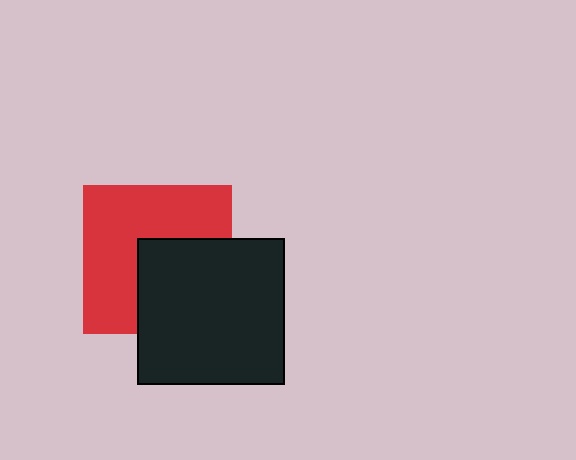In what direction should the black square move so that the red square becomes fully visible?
The black square should move toward the lower-right. That is the shortest direction to clear the overlap and leave the red square fully visible.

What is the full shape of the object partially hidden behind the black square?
The partially hidden object is a red square.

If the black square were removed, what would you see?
You would see the complete red square.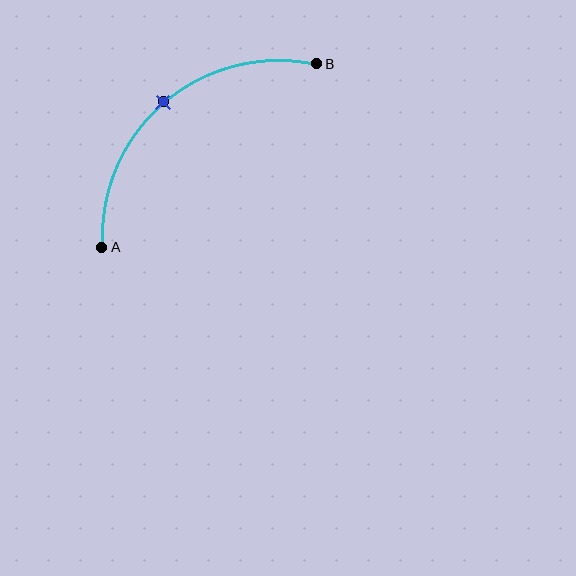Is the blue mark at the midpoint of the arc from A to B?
Yes. The blue mark lies on the arc at equal arc-length from both A and B — it is the arc midpoint.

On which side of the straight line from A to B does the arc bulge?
The arc bulges above and to the left of the straight line connecting A and B.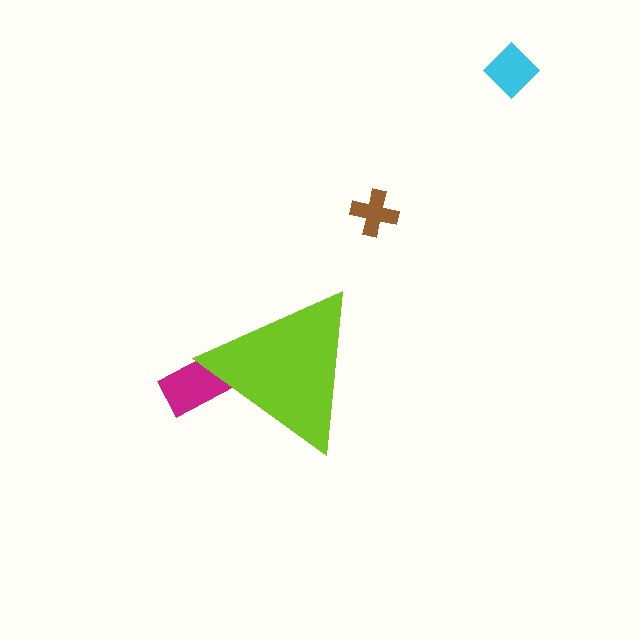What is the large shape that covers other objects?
A lime triangle.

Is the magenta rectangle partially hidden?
Yes, the magenta rectangle is partially hidden behind the lime triangle.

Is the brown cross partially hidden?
No, the brown cross is fully visible.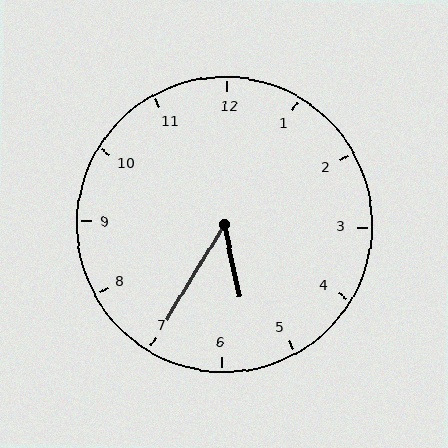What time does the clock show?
5:35.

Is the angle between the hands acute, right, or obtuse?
It is acute.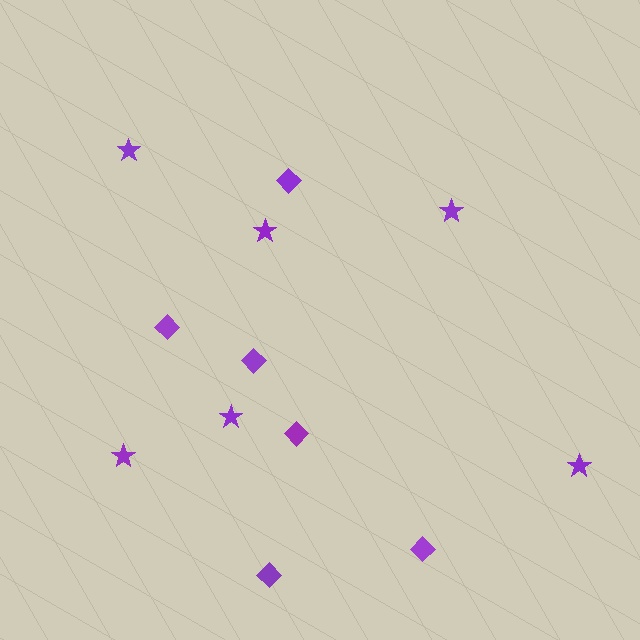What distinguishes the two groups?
There are 2 groups: one group of stars (6) and one group of diamonds (6).